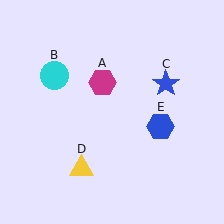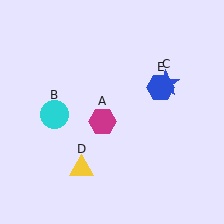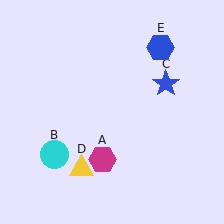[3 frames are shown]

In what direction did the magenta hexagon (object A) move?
The magenta hexagon (object A) moved down.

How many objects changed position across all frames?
3 objects changed position: magenta hexagon (object A), cyan circle (object B), blue hexagon (object E).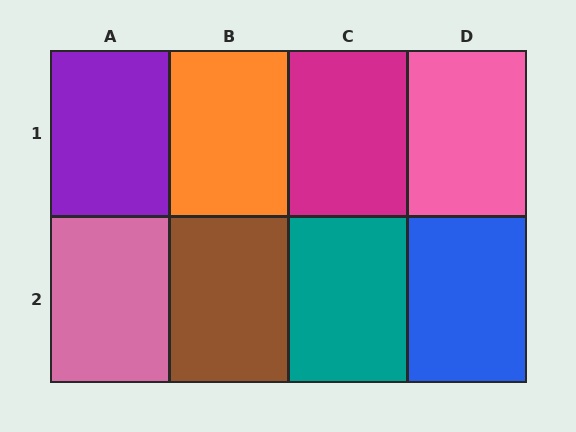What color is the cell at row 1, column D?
Pink.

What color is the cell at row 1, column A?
Purple.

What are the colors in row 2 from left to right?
Pink, brown, teal, blue.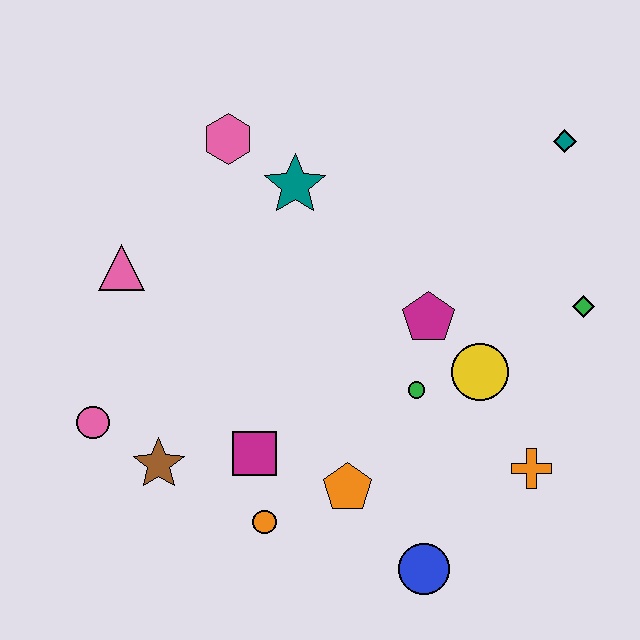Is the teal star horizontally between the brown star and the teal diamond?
Yes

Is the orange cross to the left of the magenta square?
No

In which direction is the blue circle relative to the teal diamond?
The blue circle is below the teal diamond.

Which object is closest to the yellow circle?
The green circle is closest to the yellow circle.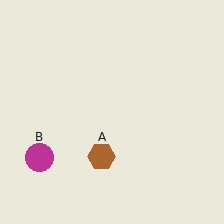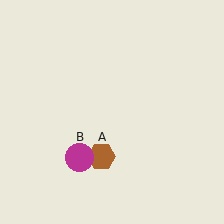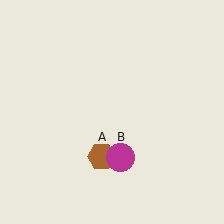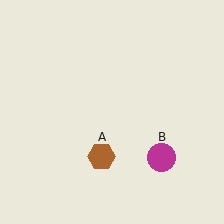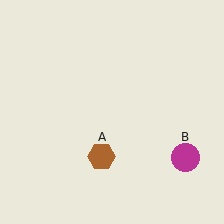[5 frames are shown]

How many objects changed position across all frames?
1 object changed position: magenta circle (object B).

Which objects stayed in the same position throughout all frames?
Brown hexagon (object A) remained stationary.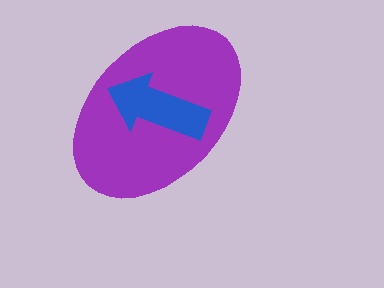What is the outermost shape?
The purple ellipse.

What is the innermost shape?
The blue arrow.